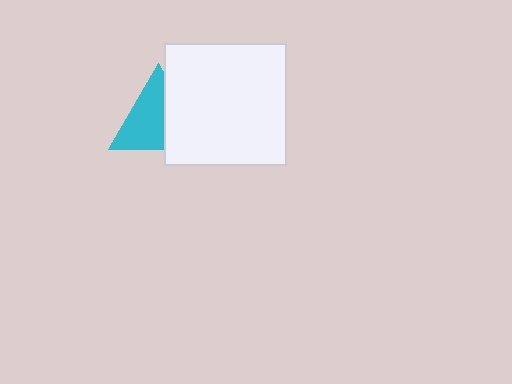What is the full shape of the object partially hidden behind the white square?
The partially hidden object is a cyan triangle.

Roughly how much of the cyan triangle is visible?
About half of it is visible (roughly 60%).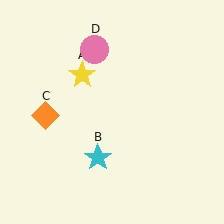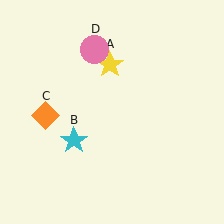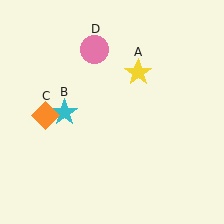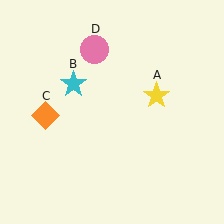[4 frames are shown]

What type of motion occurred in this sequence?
The yellow star (object A), cyan star (object B) rotated clockwise around the center of the scene.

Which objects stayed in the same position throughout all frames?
Orange diamond (object C) and pink circle (object D) remained stationary.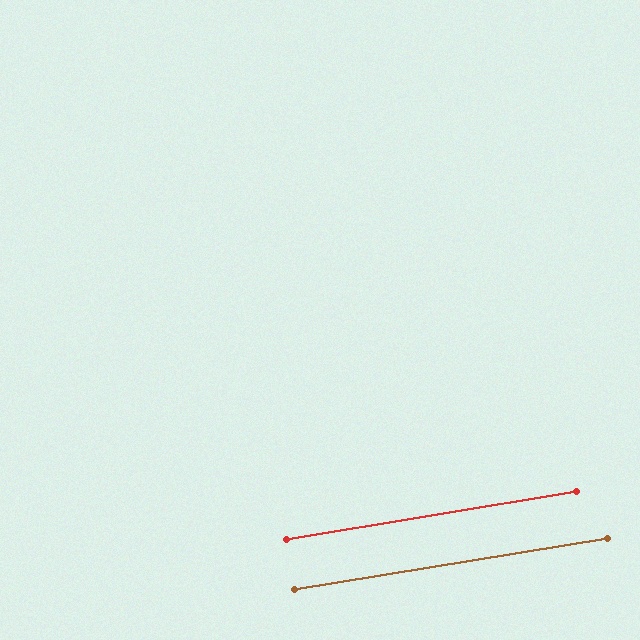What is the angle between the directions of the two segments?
Approximately 0 degrees.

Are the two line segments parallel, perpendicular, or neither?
Parallel — their directions differ by only 0.4°.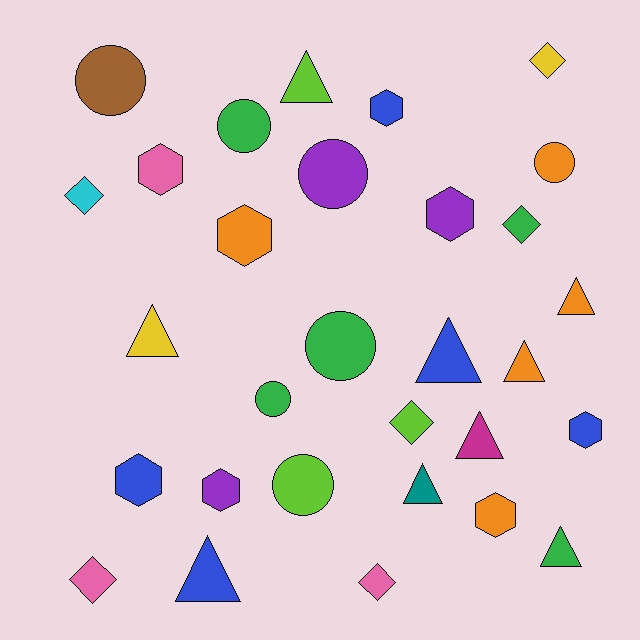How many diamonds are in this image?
There are 6 diamonds.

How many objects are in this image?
There are 30 objects.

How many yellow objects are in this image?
There are 2 yellow objects.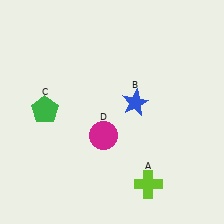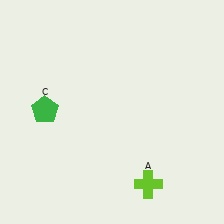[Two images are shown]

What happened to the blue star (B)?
The blue star (B) was removed in Image 2. It was in the top-right area of Image 1.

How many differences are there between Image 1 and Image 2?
There are 2 differences between the two images.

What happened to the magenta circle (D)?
The magenta circle (D) was removed in Image 2. It was in the bottom-left area of Image 1.